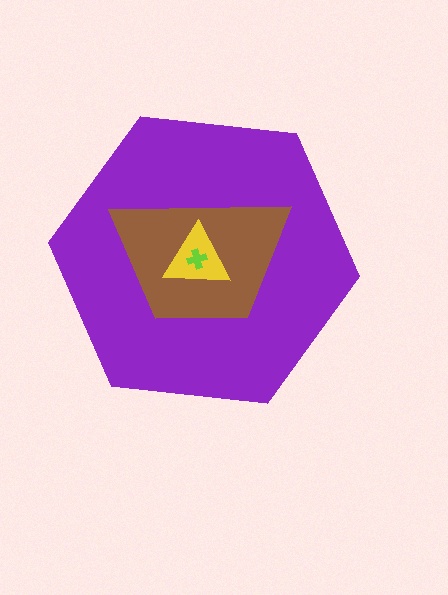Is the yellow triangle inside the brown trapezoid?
Yes.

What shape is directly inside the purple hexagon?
The brown trapezoid.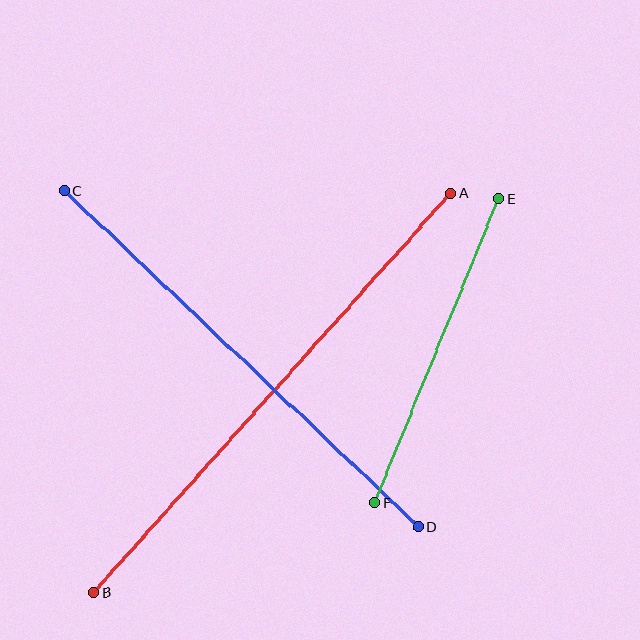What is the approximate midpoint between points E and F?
The midpoint is at approximately (437, 351) pixels.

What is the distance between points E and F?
The distance is approximately 329 pixels.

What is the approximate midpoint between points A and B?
The midpoint is at approximately (272, 393) pixels.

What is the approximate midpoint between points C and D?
The midpoint is at approximately (241, 359) pixels.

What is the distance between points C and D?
The distance is approximately 488 pixels.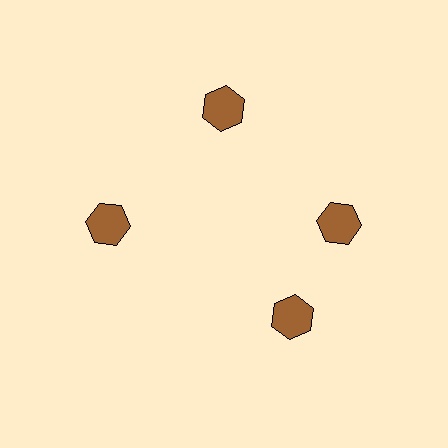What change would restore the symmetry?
The symmetry would be restored by rotating it back into even spacing with its neighbors so that all 4 hexagons sit at equal angles and equal distance from the center.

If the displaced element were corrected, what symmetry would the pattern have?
It would have 4-fold rotational symmetry — the pattern would map onto itself every 90 degrees.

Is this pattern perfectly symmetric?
No. The 4 brown hexagons are arranged in a ring, but one element near the 6 o'clock position is rotated out of alignment along the ring, breaking the 4-fold rotational symmetry.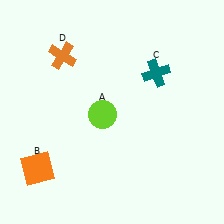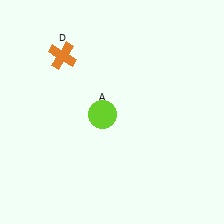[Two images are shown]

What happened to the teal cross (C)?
The teal cross (C) was removed in Image 2. It was in the top-right area of Image 1.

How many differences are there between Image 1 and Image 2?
There are 2 differences between the two images.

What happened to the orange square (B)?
The orange square (B) was removed in Image 2. It was in the bottom-left area of Image 1.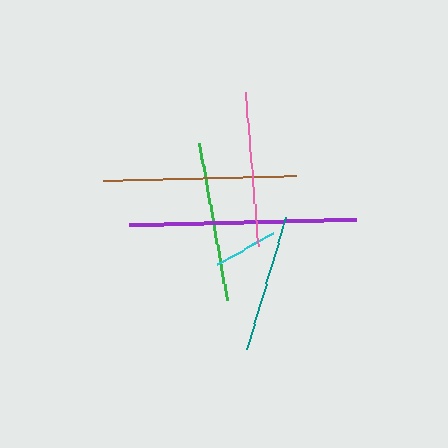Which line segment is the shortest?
The cyan line is the shortest at approximately 65 pixels.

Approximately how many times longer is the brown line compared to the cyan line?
The brown line is approximately 3.0 times the length of the cyan line.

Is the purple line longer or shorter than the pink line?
The purple line is longer than the pink line.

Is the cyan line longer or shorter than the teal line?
The teal line is longer than the cyan line.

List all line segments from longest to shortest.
From longest to shortest: purple, brown, green, pink, teal, cyan.